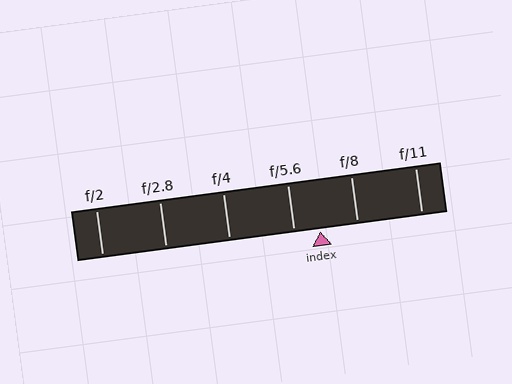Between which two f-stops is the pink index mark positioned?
The index mark is between f/5.6 and f/8.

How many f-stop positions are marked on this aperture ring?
There are 6 f-stop positions marked.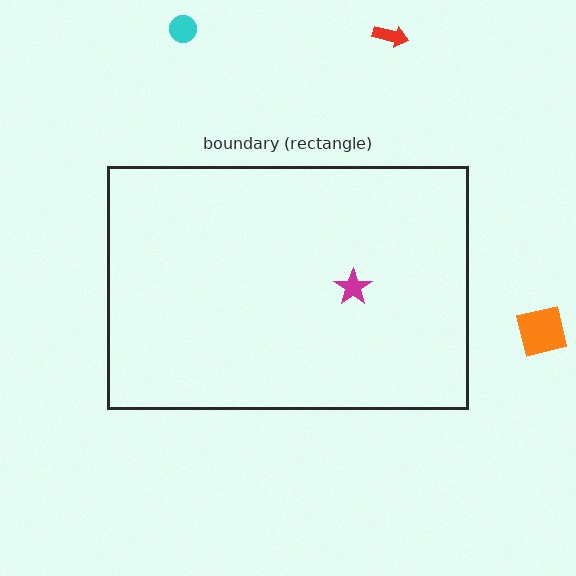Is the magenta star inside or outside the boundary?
Inside.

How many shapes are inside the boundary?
1 inside, 3 outside.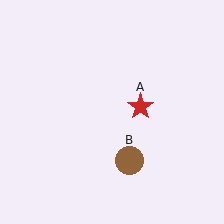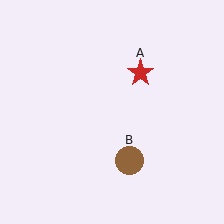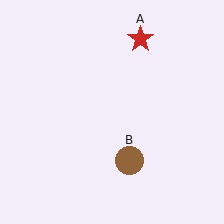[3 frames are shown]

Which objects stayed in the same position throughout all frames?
Brown circle (object B) remained stationary.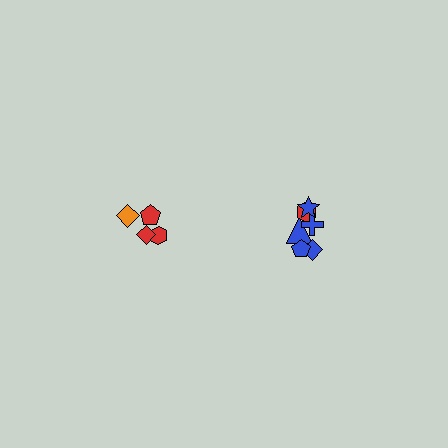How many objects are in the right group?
There are 6 objects.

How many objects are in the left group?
There are 4 objects.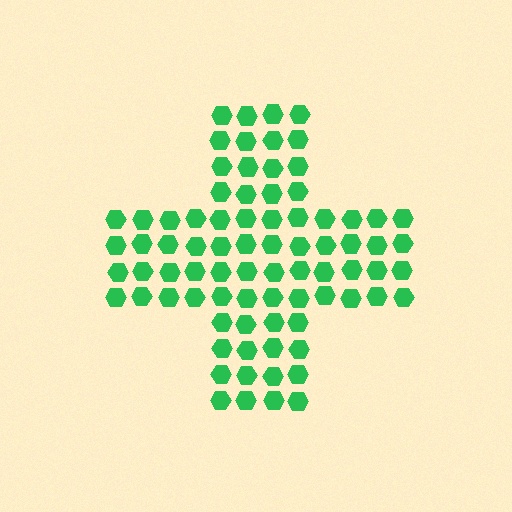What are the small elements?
The small elements are hexagons.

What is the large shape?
The large shape is a cross.